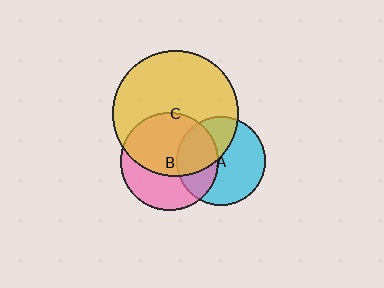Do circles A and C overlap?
Yes.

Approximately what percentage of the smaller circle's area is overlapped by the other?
Approximately 40%.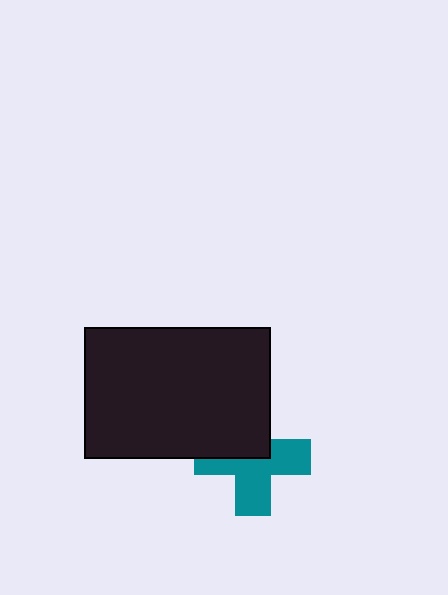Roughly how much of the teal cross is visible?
About half of it is visible (roughly 57%).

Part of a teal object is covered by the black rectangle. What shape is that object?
It is a cross.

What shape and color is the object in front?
The object in front is a black rectangle.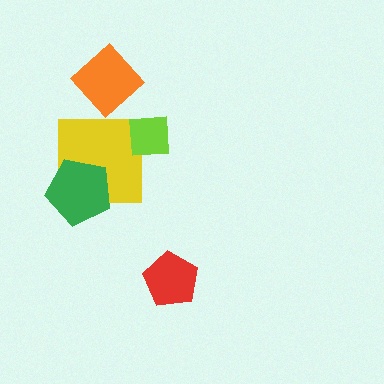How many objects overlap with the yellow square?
2 objects overlap with the yellow square.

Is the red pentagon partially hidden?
No, no other shape covers it.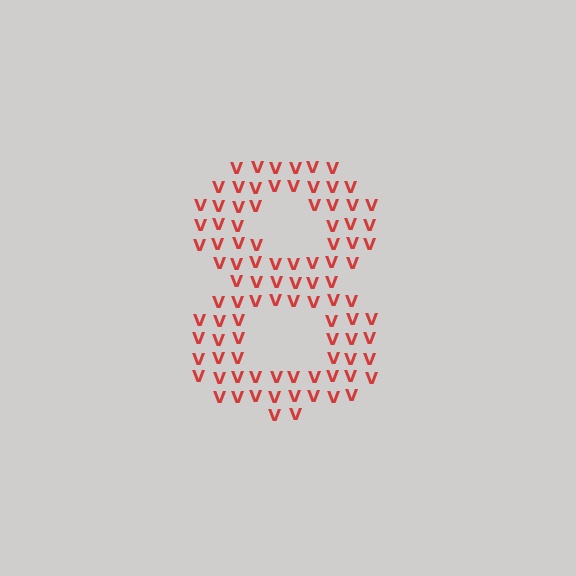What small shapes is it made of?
It is made of small letter V's.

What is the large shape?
The large shape is the digit 8.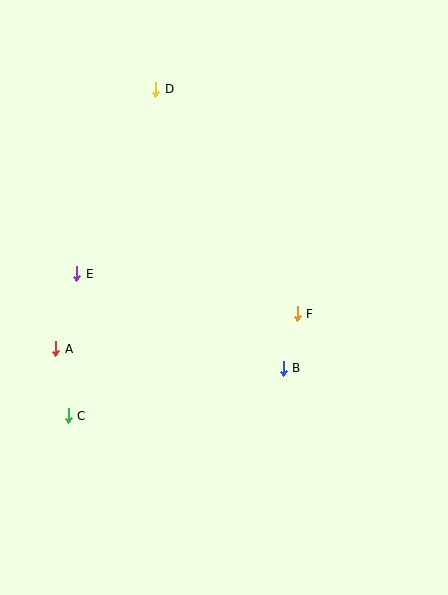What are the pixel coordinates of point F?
Point F is at (297, 314).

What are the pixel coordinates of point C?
Point C is at (68, 416).